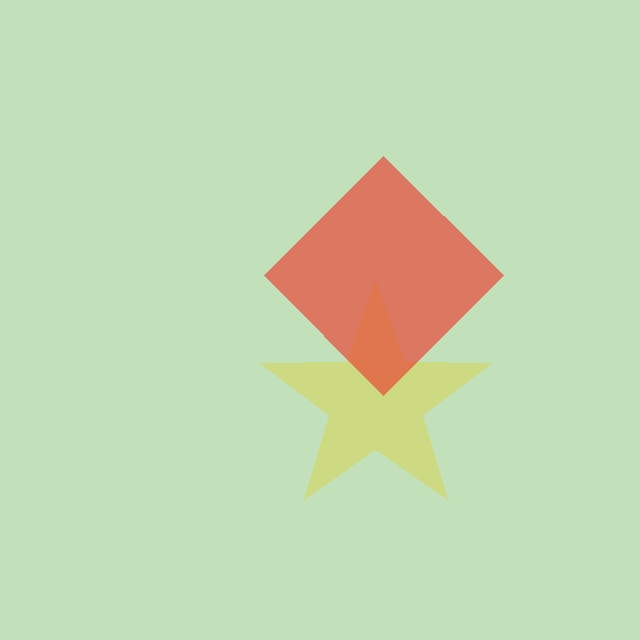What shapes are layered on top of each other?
The layered shapes are: a yellow star, a red diamond.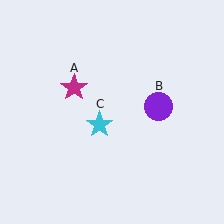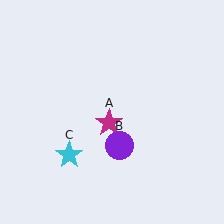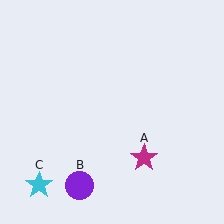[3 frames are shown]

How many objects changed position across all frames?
3 objects changed position: magenta star (object A), purple circle (object B), cyan star (object C).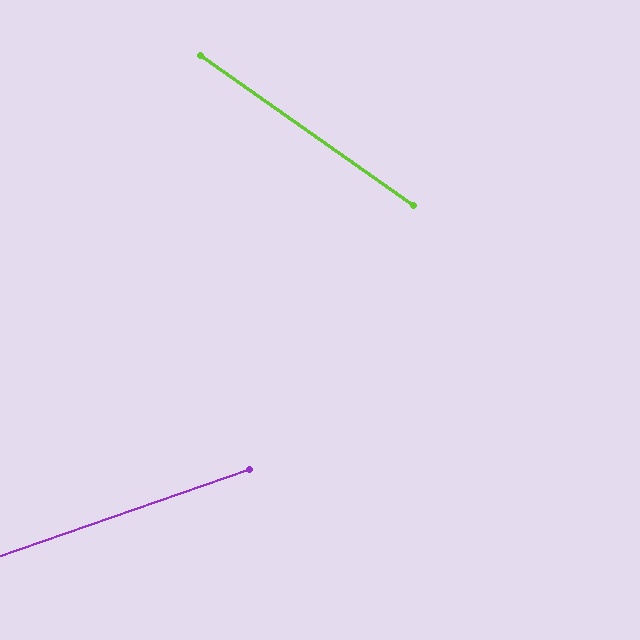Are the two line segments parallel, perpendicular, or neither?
Neither parallel nor perpendicular — they differ by about 54°.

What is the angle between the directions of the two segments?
Approximately 54 degrees.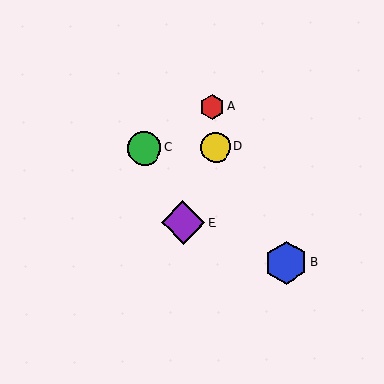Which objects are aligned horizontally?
Objects C, D are aligned horizontally.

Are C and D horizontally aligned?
Yes, both are at y≈148.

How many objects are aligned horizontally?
2 objects (C, D) are aligned horizontally.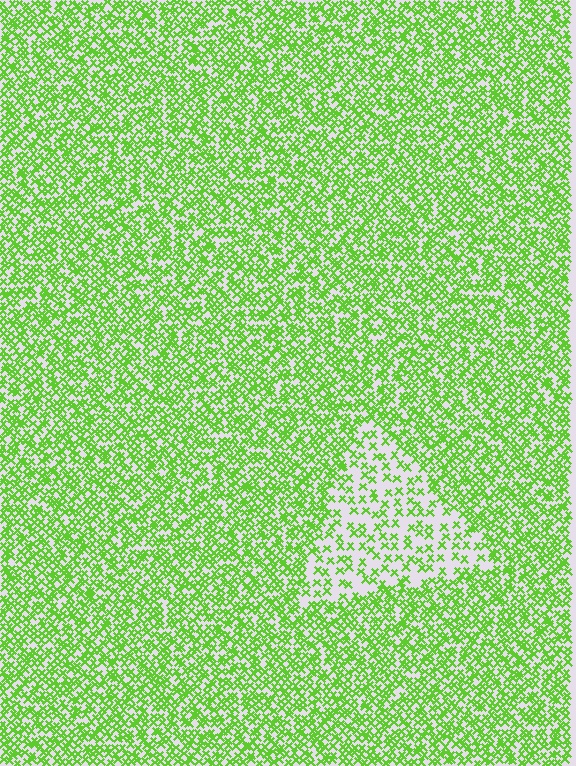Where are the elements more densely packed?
The elements are more densely packed outside the triangle boundary.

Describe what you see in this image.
The image contains small lime elements arranged at two different densities. A triangle-shaped region is visible where the elements are less densely packed than the surrounding area.